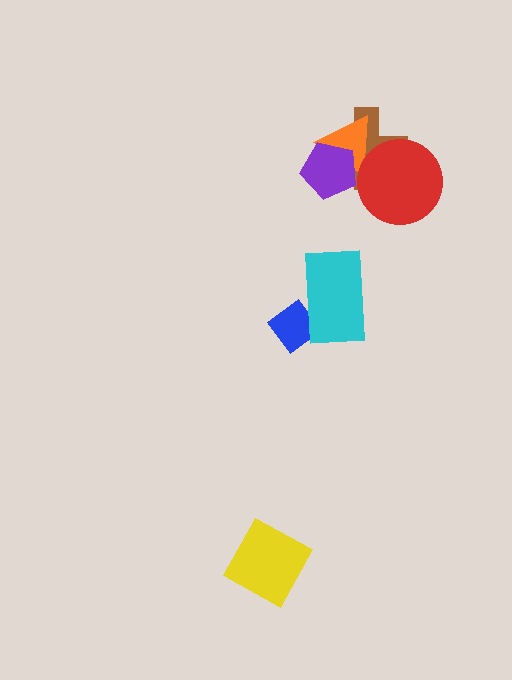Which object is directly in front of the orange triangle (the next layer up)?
The purple pentagon is directly in front of the orange triangle.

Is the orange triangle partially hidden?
Yes, it is partially covered by another shape.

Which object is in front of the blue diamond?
The cyan rectangle is in front of the blue diamond.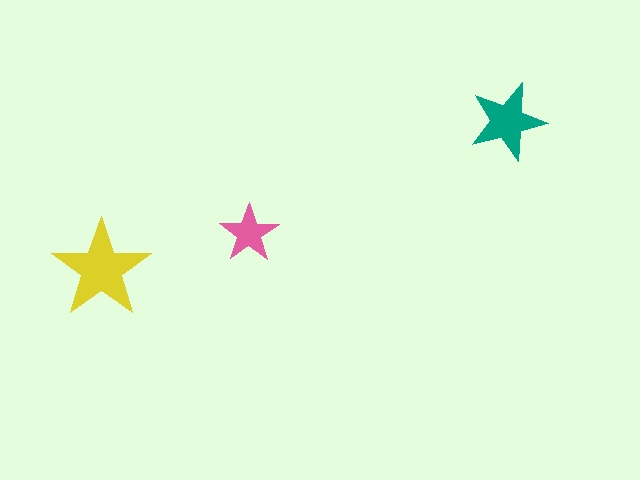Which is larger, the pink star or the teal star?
The teal one.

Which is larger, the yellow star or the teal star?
The yellow one.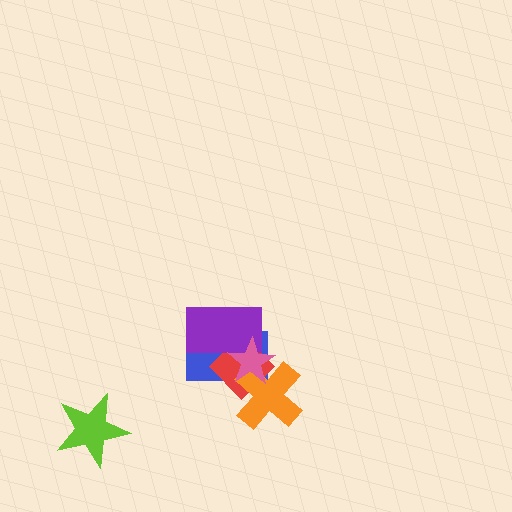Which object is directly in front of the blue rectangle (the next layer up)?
The red diamond is directly in front of the blue rectangle.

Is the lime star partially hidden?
No, no other shape covers it.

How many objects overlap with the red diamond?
4 objects overlap with the red diamond.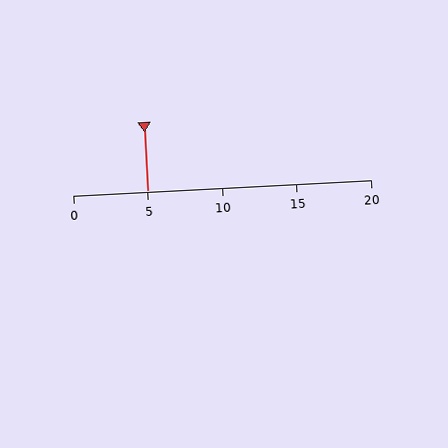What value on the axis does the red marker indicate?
The marker indicates approximately 5.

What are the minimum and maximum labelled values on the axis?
The axis runs from 0 to 20.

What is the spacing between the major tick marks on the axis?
The major ticks are spaced 5 apart.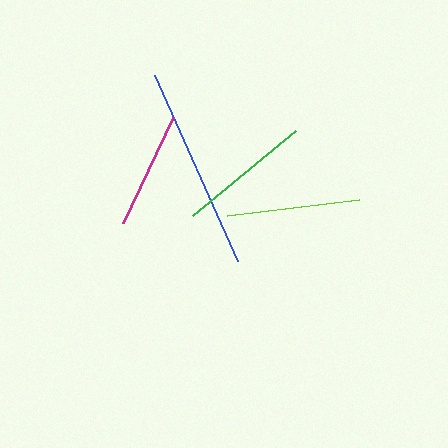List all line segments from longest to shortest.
From longest to shortest: blue, green, lime, magenta.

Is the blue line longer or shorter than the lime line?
The blue line is longer than the lime line.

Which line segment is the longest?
The blue line is the longest at approximately 204 pixels.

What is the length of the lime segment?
The lime segment is approximately 133 pixels long.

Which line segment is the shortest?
The magenta line is the shortest at approximately 117 pixels.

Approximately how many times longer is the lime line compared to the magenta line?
The lime line is approximately 1.1 times the length of the magenta line.